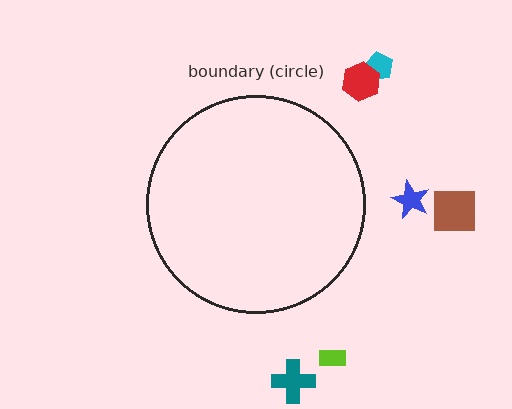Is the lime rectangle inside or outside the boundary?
Outside.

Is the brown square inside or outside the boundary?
Outside.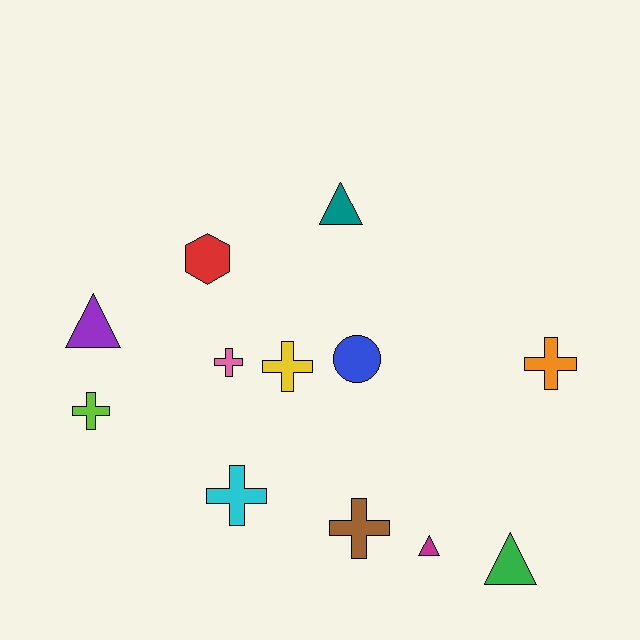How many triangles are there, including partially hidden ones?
There are 4 triangles.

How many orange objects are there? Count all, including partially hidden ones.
There is 1 orange object.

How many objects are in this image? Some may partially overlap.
There are 12 objects.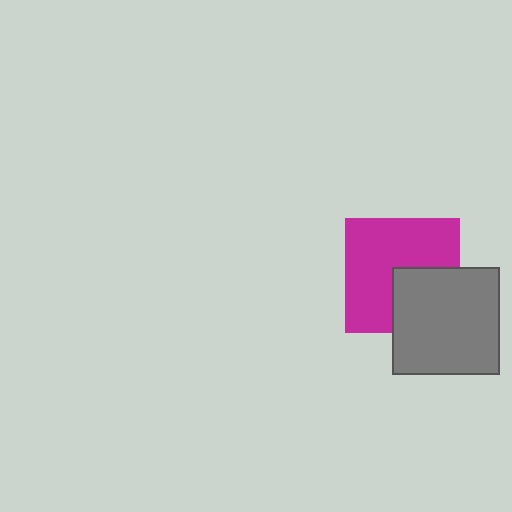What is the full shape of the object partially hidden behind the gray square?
The partially hidden object is a magenta square.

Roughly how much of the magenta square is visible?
Most of it is visible (roughly 66%).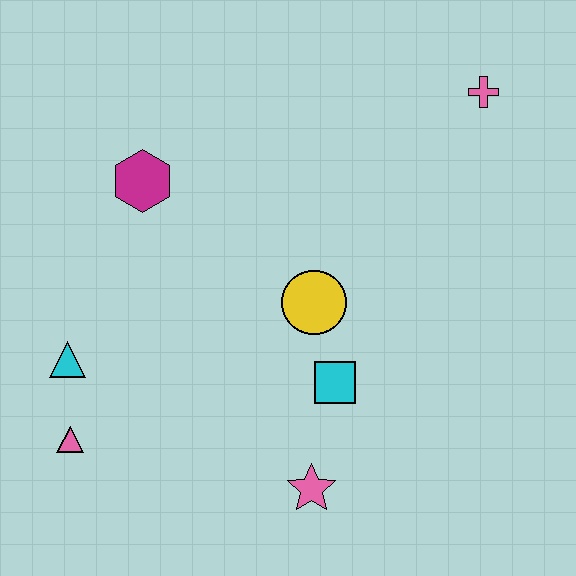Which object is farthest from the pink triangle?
The pink cross is farthest from the pink triangle.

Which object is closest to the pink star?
The cyan square is closest to the pink star.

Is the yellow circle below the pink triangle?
No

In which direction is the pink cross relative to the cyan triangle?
The pink cross is to the right of the cyan triangle.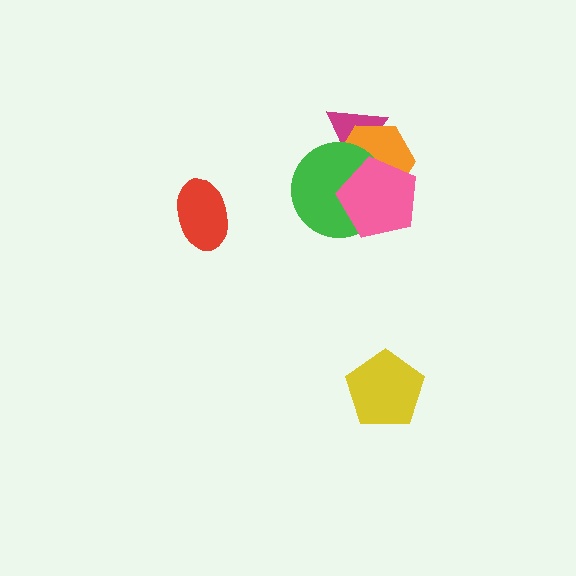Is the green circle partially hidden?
Yes, it is partially covered by another shape.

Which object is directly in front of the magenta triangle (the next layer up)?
The orange hexagon is directly in front of the magenta triangle.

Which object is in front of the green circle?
The pink pentagon is in front of the green circle.